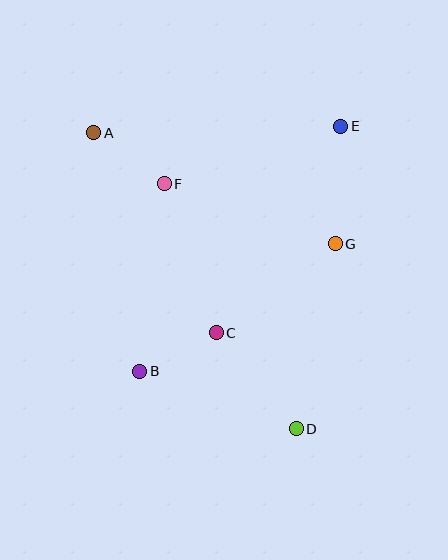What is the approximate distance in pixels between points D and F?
The distance between D and F is approximately 278 pixels.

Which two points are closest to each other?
Points B and C are closest to each other.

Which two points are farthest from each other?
Points A and D are farthest from each other.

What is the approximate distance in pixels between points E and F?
The distance between E and F is approximately 186 pixels.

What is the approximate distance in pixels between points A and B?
The distance between A and B is approximately 243 pixels.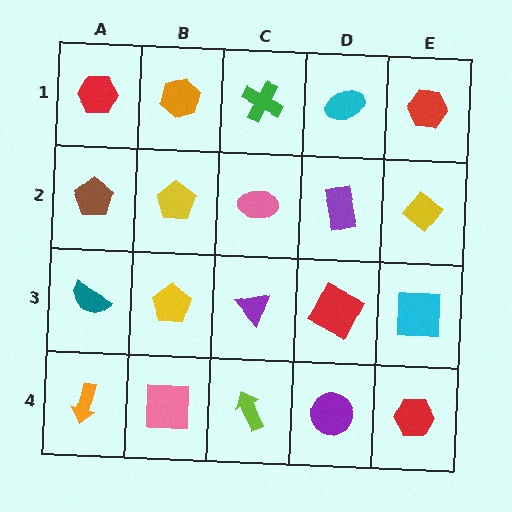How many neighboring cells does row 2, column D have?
4.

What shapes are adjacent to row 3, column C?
A pink ellipse (row 2, column C), a lime arrow (row 4, column C), a yellow pentagon (row 3, column B), a red square (row 3, column D).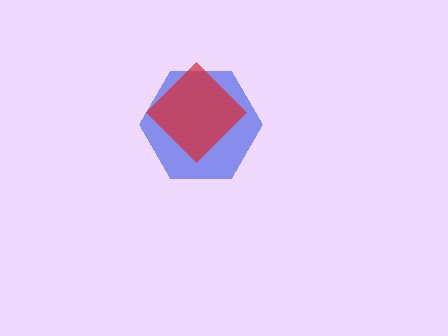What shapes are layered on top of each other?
The layered shapes are: a blue hexagon, a red diamond.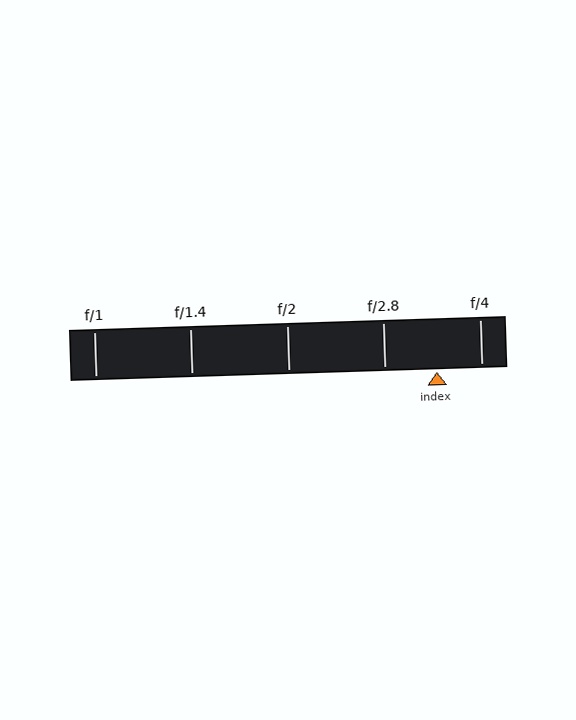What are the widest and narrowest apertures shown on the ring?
The widest aperture shown is f/1 and the narrowest is f/4.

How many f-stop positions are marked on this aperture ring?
There are 5 f-stop positions marked.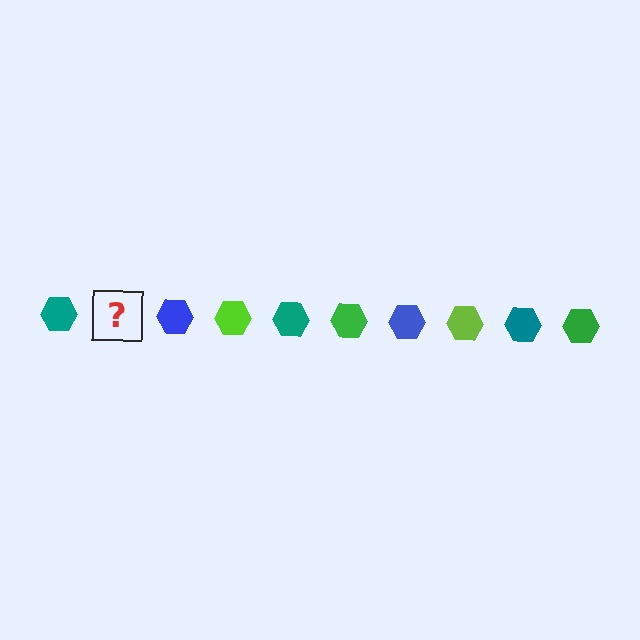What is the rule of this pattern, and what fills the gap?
The rule is that the pattern cycles through teal, green, blue, lime hexagons. The gap should be filled with a green hexagon.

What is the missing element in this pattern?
The missing element is a green hexagon.